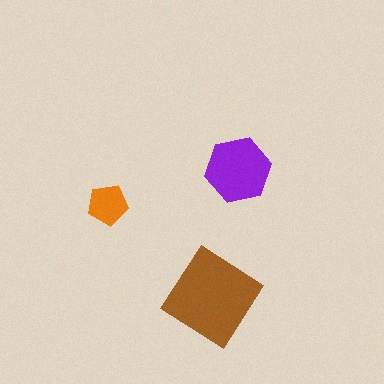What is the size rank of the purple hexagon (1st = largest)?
2nd.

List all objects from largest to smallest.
The brown diamond, the purple hexagon, the orange pentagon.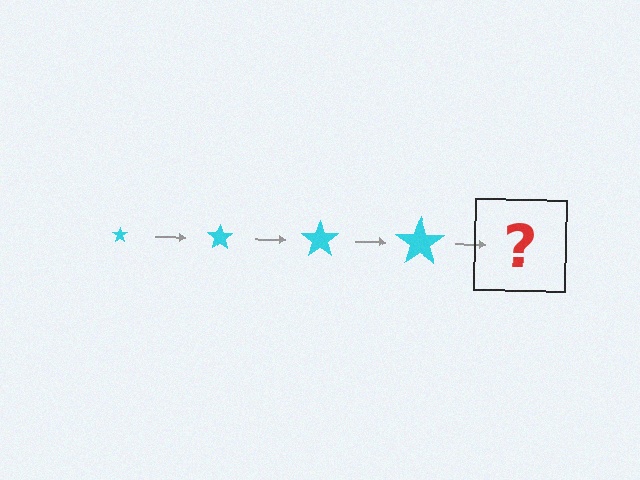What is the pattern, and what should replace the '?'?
The pattern is that the star gets progressively larger each step. The '?' should be a cyan star, larger than the previous one.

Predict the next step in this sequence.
The next step is a cyan star, larger than the previous one.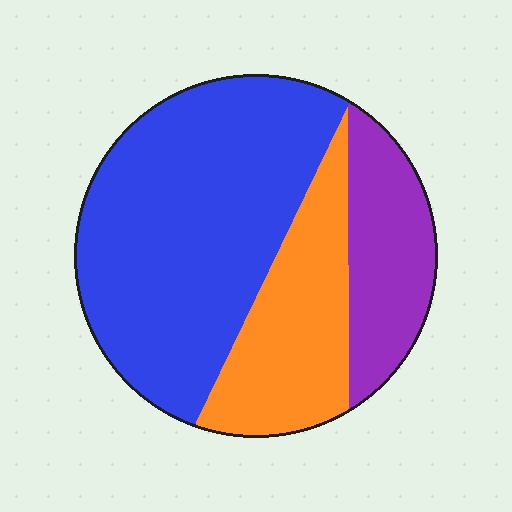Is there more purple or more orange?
Orange.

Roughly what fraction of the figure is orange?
Orange takes up between a sixth and a third of the figure.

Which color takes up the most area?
Blue, at roughly 55%.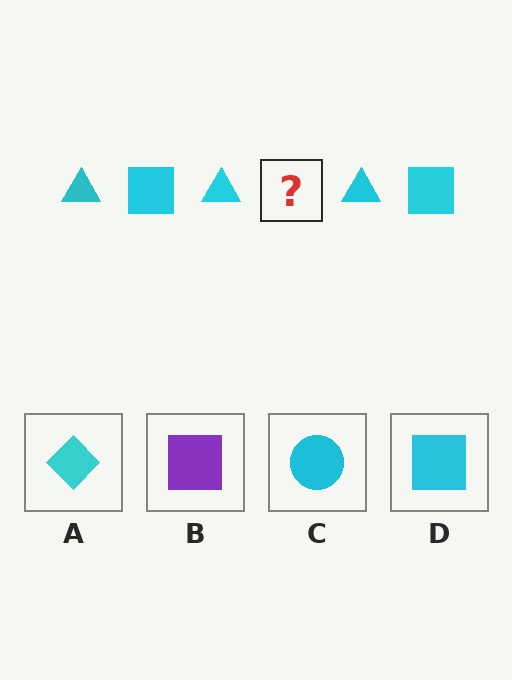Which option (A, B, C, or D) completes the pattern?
D.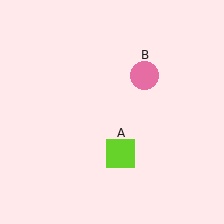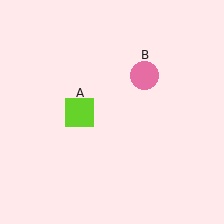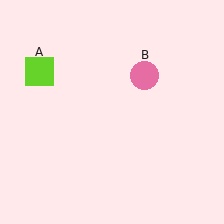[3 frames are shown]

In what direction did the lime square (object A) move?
The lime square (object A) moved up and to the left.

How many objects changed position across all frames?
1 object changed position: lime square (object A).